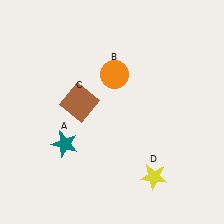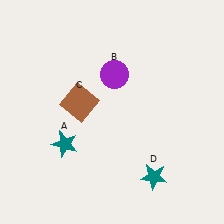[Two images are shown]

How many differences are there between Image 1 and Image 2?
There are 2 differences between the two images.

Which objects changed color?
B changed from orange to purple. D changed from yellow to teal.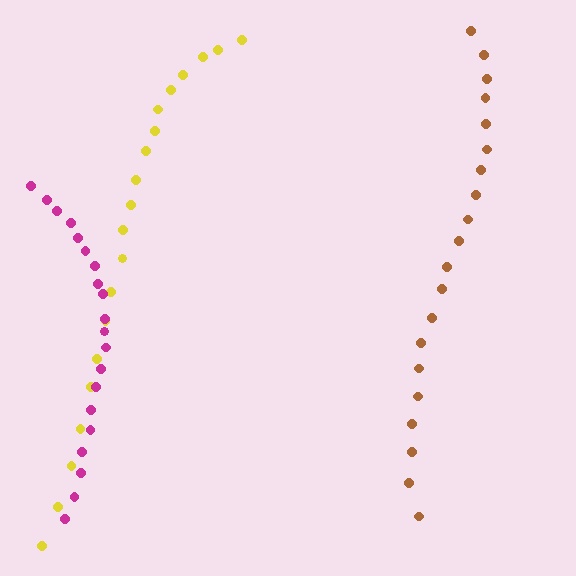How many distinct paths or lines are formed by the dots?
There are 3 distinct paths.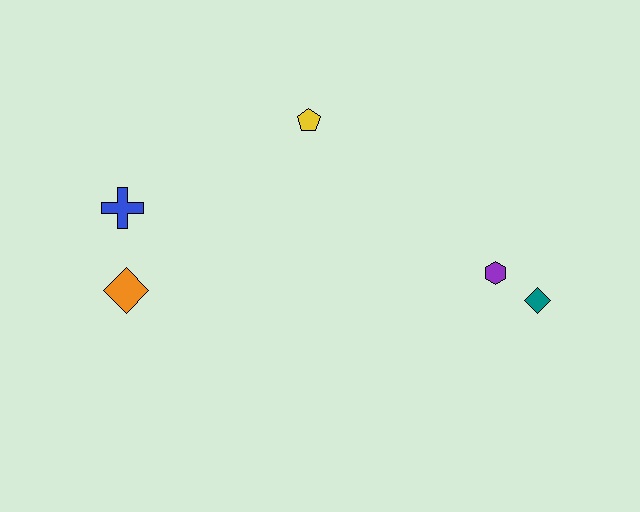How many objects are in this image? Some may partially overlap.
There are 5 objects.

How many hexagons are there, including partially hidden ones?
There is 1 hexagon.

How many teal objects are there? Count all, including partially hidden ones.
There is 1 teal object.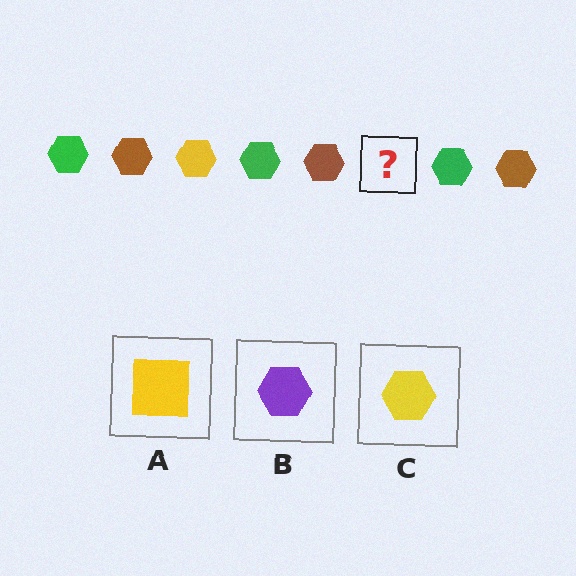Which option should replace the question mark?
Option C.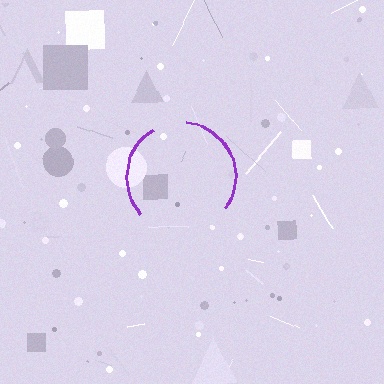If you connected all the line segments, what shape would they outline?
They would outline a circle.